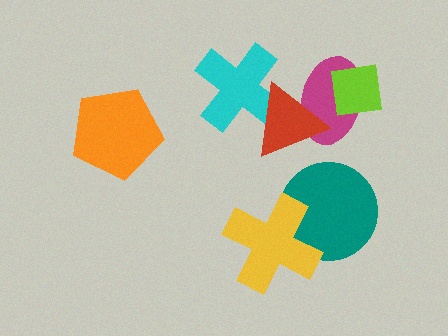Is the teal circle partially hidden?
Yes, it is partially covered by another shape.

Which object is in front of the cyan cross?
The red triangle is in front of the cyan cross.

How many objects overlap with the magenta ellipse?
2 objects overlap with the magenta ellipse.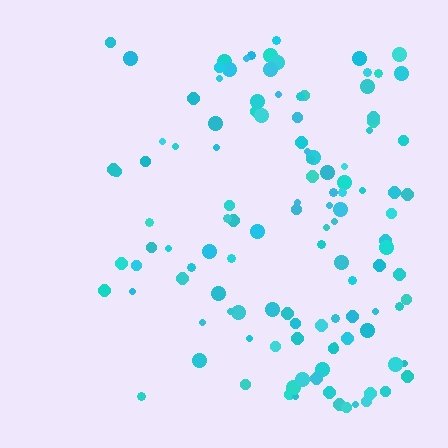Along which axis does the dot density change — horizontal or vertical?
Horizontal.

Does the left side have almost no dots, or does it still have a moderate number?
Still a moderate number, just noticeably fewer than the right.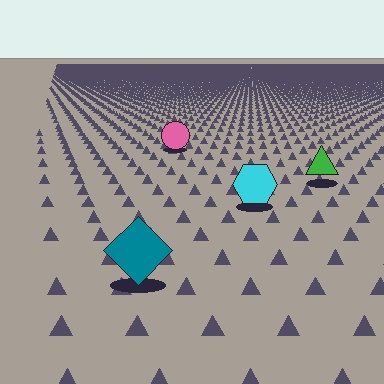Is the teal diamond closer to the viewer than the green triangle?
Yes. The teal diamond is closer — you can tell from the texture gradient: the ground texture is coarser near it.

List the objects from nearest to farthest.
From nearest to farthest: the teal diamond, the cyan hexagon, the green triangle, the pink circle.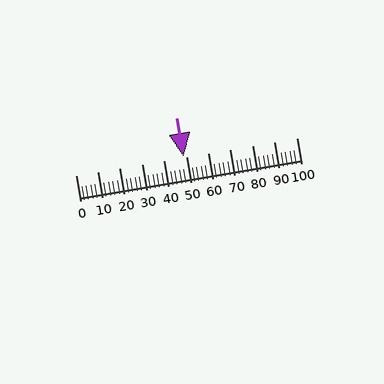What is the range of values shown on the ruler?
The ruler shows values from 0 to 100.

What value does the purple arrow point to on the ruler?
The purple arrow points to approximately 49.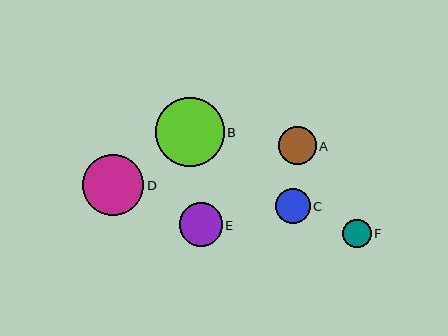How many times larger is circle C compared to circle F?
Circle C is approximately 1.2 times the size of circle F.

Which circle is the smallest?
Circle F is the smallest with a size of approximately 28 pixels.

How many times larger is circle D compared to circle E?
Circle D is approximately 1.4 times the size of circle E.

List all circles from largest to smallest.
From largest to smallest: B, D, E, A, C, F.